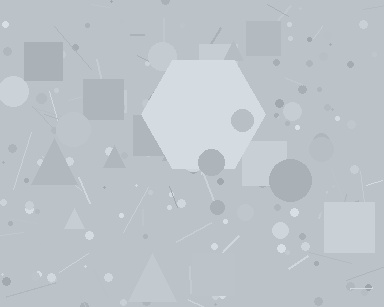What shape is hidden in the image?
A hexagon is hidden in the image.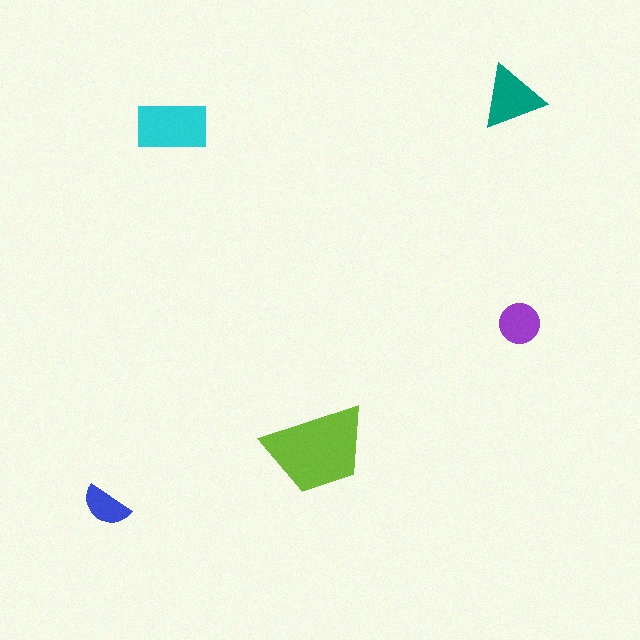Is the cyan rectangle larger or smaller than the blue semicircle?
Larger.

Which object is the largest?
The lime trapezoid.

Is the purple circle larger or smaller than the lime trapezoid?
Smaller.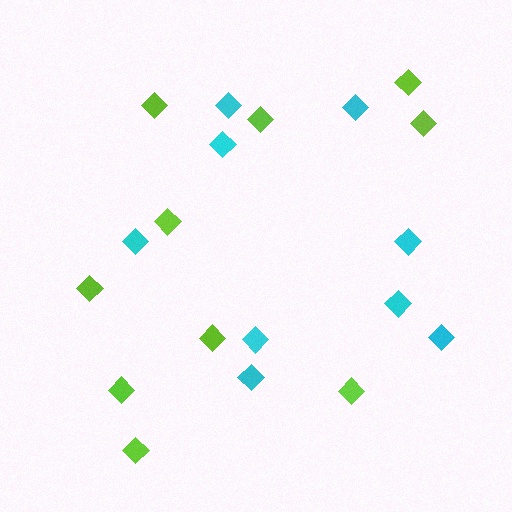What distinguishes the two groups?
There are 2 groups: one group of cyan diamonds (9) and one group of lime diamonds (10).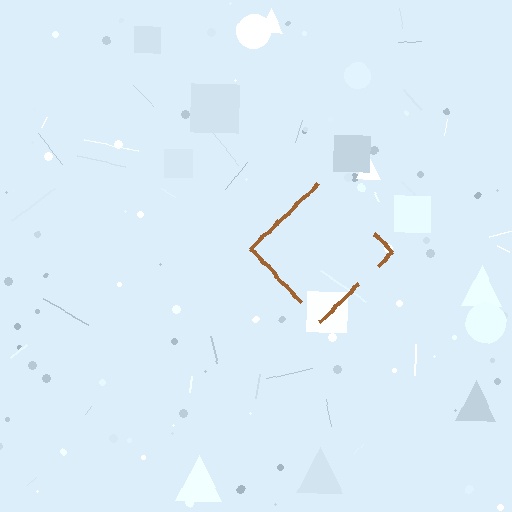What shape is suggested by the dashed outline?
The dashed outline suggests a diamond.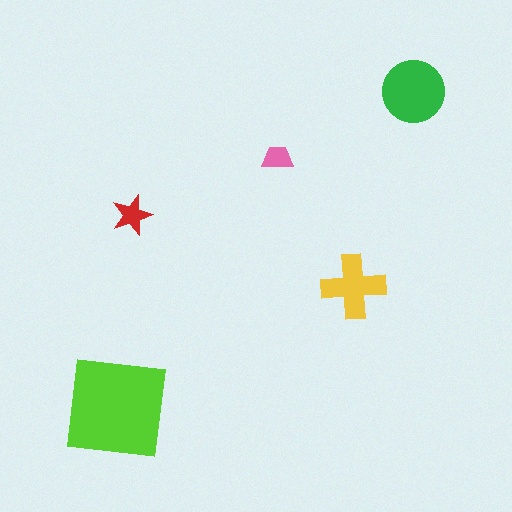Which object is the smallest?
The pink trapezoid.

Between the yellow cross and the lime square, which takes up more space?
The lime square.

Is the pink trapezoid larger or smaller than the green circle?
Smaller.